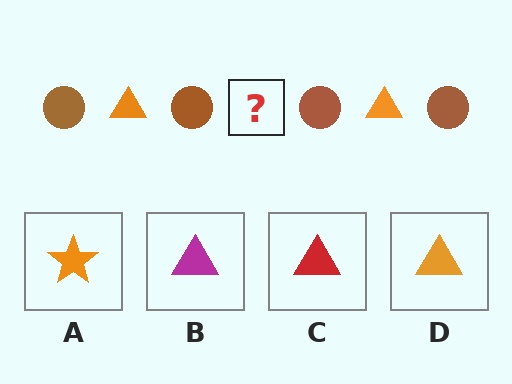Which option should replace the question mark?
Option D.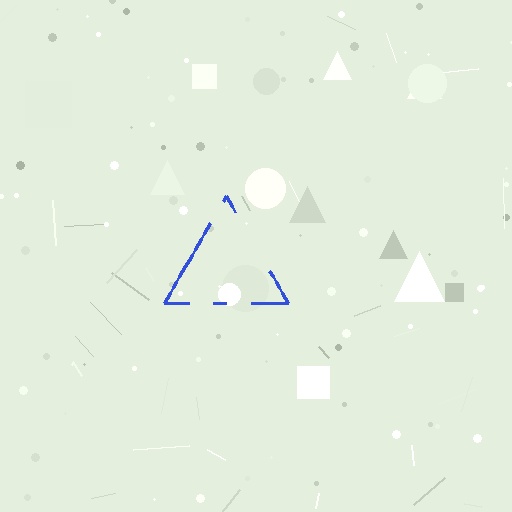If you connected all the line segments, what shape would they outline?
They would outline a triangle.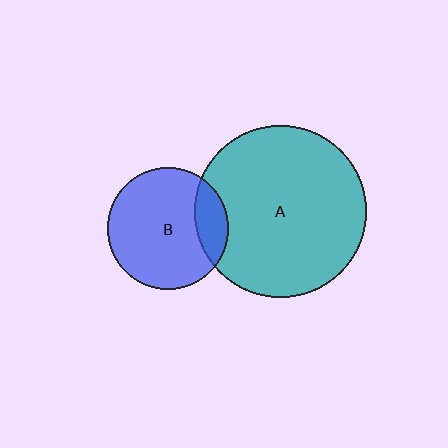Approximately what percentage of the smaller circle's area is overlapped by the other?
Approximately 20%.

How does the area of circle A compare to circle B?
Approximately 2.0 times.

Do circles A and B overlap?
Yes.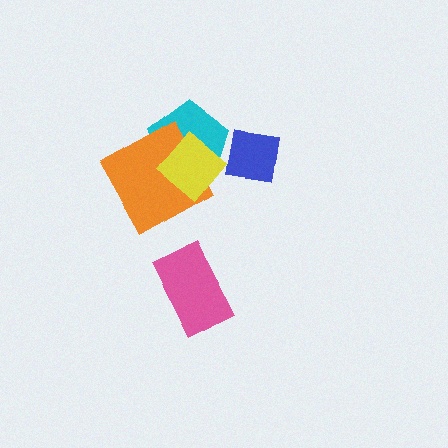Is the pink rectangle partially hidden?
No, no other shape covers it.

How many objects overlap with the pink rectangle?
0 objects overlap with the pink rectangle.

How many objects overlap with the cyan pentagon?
3 objects overlap with the cyan pentagon.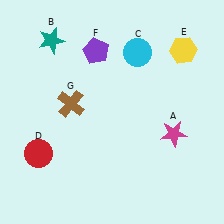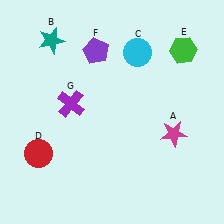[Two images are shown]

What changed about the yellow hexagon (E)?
In Image 1, E is yellow. In Image 2, it changed to green.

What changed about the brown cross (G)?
In Image 1, G is brown. In Image 2, it changed to purple.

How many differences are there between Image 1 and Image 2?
There are 2 differences between the two images.